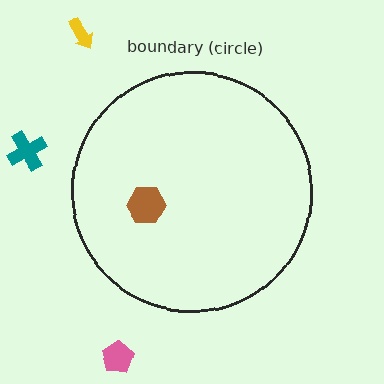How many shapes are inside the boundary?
1 inside, 3 outside.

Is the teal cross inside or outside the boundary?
Outside.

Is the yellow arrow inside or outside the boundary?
Outside.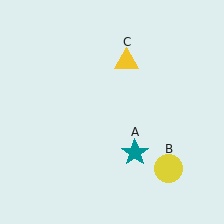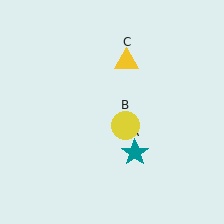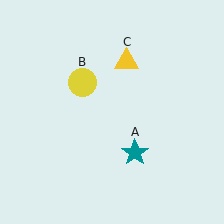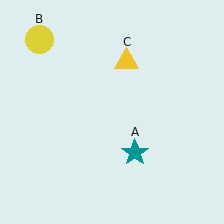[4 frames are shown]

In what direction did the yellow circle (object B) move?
The yellow circle (object B) moved up and to the left.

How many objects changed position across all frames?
1 object changed position: yellow circle (object B).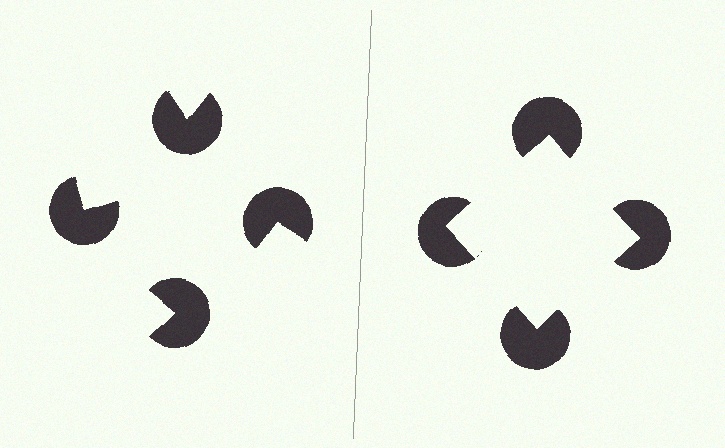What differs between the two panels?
The pac-man discs are positioned identically on both sides; only the wedge orientations differ. On the right they align to a square; on the left they are misaligned.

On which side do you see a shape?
An illusory square appears on the right side. On the left side the wedge cuts are rotated, so no coherent shape forms.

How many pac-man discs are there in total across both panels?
8 — 4 on each side.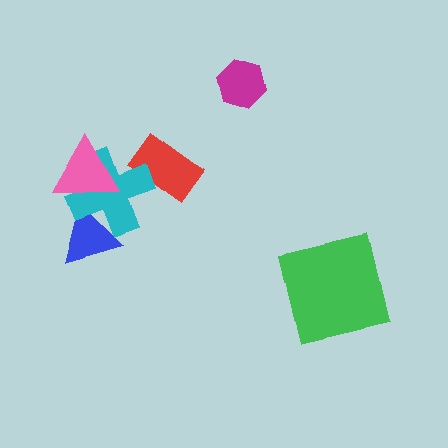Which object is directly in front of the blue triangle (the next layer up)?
The cyan cross is directly in front of the blue triangle.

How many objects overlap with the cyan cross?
3 objects overlap with the cyan cross.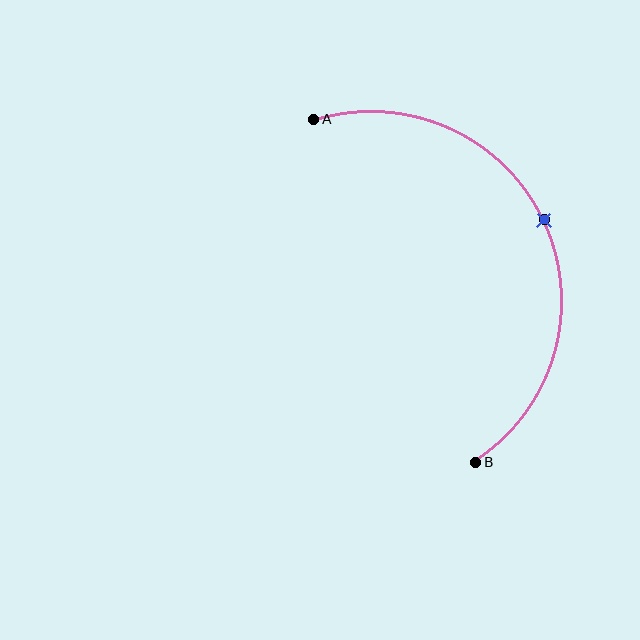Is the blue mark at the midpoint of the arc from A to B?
Yes. The blue mark lies on the arc at equal arc-length from both A and B — it is the arc midpoint.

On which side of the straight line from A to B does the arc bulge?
The arc bulges to the right of the straight line connecting A and B.